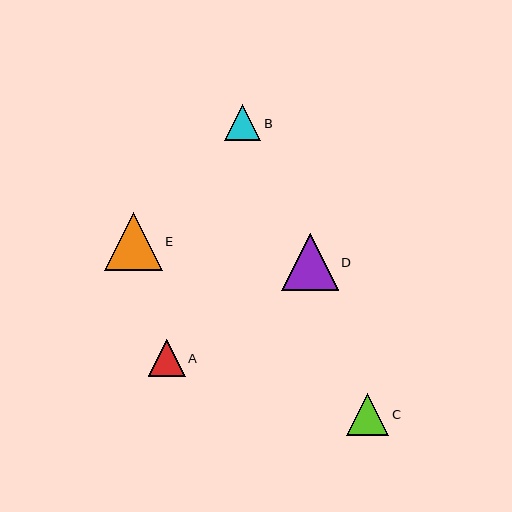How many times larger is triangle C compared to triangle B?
Triangle C is approximately 1.1 times the size of triangle B.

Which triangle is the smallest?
Triangle B is the smallest with a size of approximately 36 pixels.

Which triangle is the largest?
Triangle E is the largest with a size of approximately 58 pixels.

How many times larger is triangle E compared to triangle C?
Triangle E is approximately 1.4 times the size of triangle C.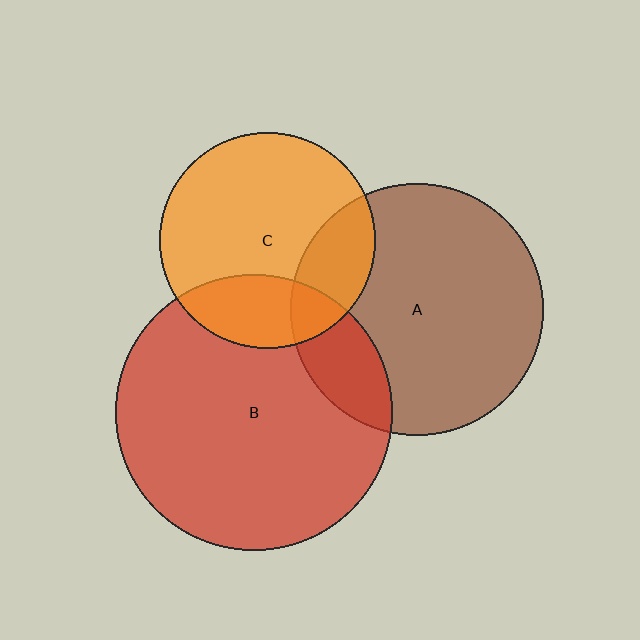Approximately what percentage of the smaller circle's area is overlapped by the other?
Approximately 20%.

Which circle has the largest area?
Circle B (red).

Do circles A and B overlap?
Yes.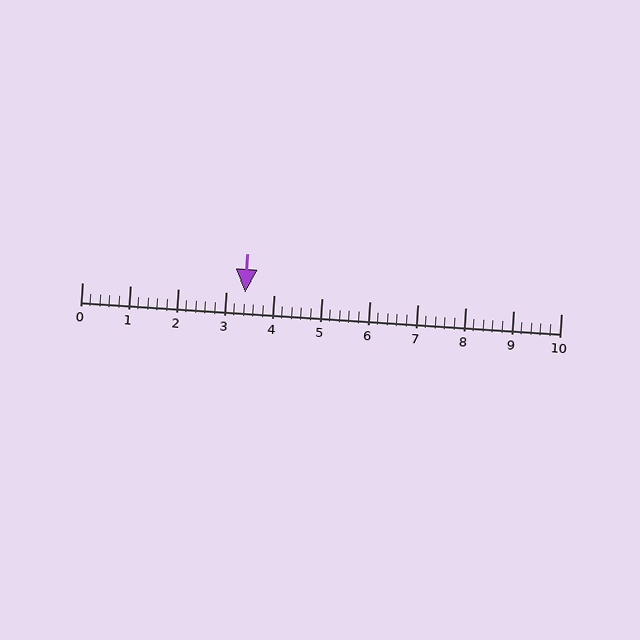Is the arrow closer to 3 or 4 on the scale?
The arrow is closer to 3.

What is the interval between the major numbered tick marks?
The major tick marks are spaced 1 units apart.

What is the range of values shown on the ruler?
The ruler shows values from 0 to 10.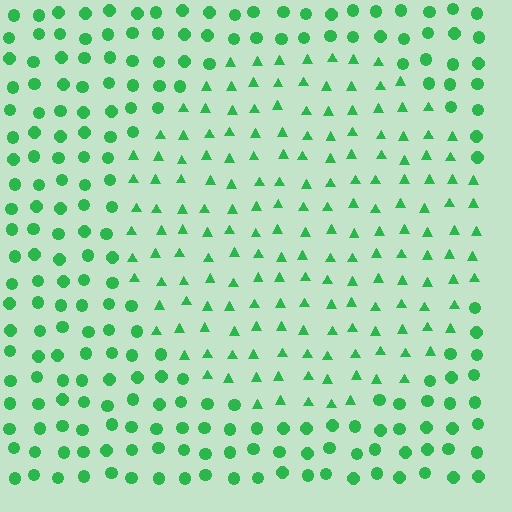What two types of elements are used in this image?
The image uses triangles inside the circle region and circles outside it.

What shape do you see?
I see a circle.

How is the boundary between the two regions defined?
The boundary is defined by a change in element shape: triangles inside vs. circles outside. All elements share the same color and spacing.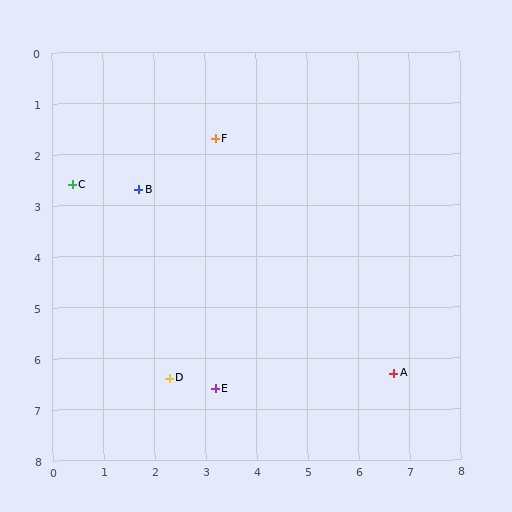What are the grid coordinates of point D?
Point D is at approximately (2.3, 6.4).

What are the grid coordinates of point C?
Point C is at approximately (0.4, 2.6).